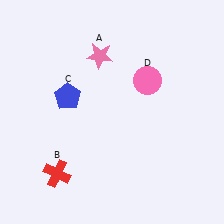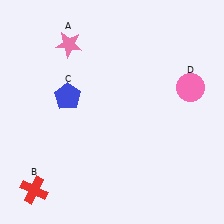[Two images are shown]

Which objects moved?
The objects that moved are: the pink star (A), the red cross (B), the pink circle (D).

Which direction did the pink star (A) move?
The pink star (A) moved left.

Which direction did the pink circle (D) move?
The pink circle (D) moved right.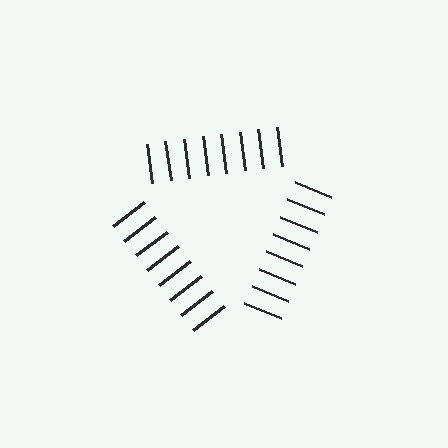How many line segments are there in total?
24 — 8 along each of the 3 edges.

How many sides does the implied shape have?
3 sides — the line-ends trace a triangle.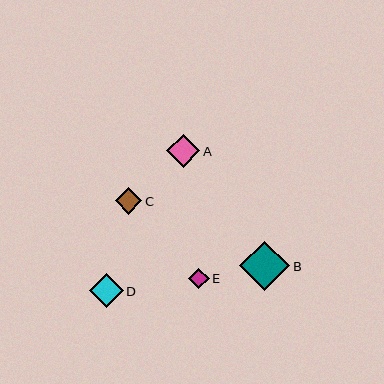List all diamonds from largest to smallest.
From largest to smallest: B, D, A, C, E.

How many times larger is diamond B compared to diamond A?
Diamond B is approximately 1.5 times the size of diamond A.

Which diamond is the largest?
Diamond B is the largest with a size of approximately 50 pixels.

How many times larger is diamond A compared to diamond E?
Diamond A is approximately 1.6 times the size of diamond E.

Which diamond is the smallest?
Diamond E is the smallest with a size of approximately 20 pixels.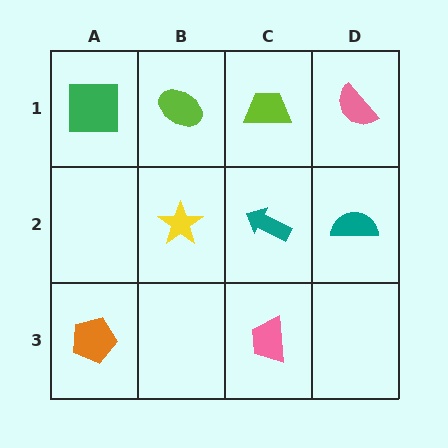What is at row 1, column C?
A lime trapezoid.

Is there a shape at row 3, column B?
No, that cell is empty.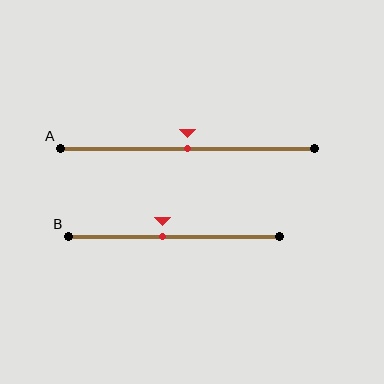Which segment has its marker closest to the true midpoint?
Segment A has its marker closest to the true midpoint.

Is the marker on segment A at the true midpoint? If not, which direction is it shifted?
Yes, the marker on segment A is at the true midpoint.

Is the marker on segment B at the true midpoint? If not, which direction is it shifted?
No, the marker on segment B is shifted to the left by about 6% of the segment length.